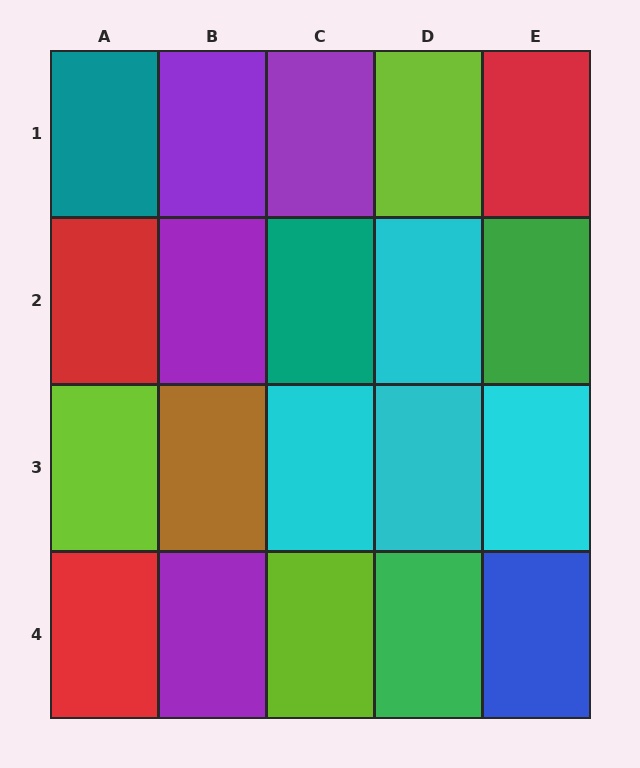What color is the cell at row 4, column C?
Lime.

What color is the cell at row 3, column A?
Lime.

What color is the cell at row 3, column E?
Cyan.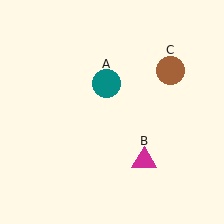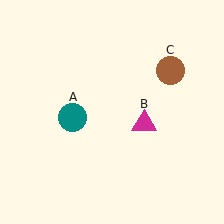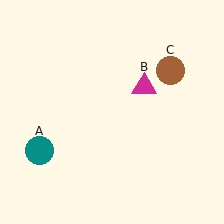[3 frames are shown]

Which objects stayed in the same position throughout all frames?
Brown circle (object C) remained stationary.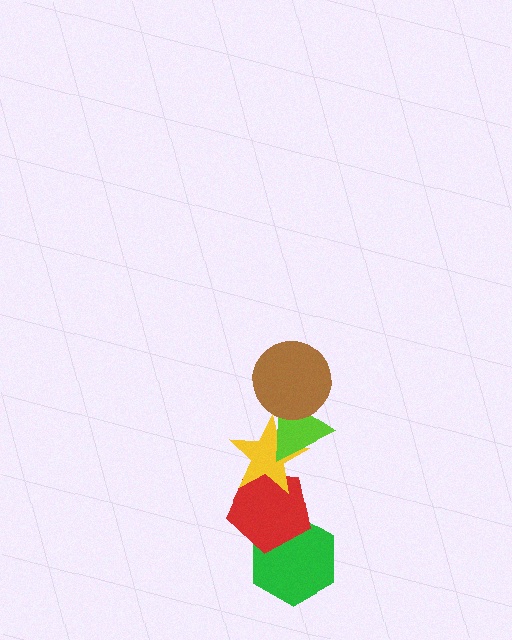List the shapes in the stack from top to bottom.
From top to bottom: the brown circle, the lime triangle, the yellow star, the red pentagon, the green hexagon.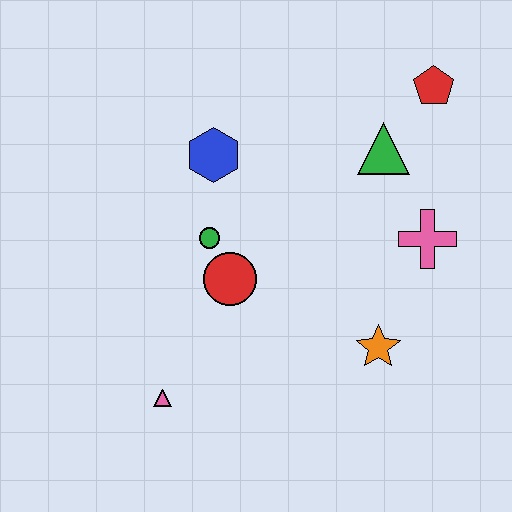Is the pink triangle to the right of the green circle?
No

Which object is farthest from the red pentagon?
The pink triangle is farthest from the red pentagon.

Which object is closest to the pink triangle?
The red circle is closest to the pink triangle.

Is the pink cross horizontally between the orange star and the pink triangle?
No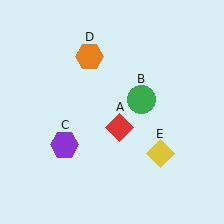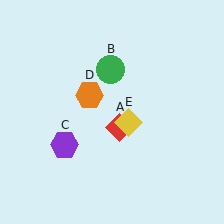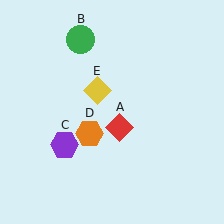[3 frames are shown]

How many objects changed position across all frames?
3 objects changed position: green circle (object B), orange hexagon (object D), yellow diamond (object E).